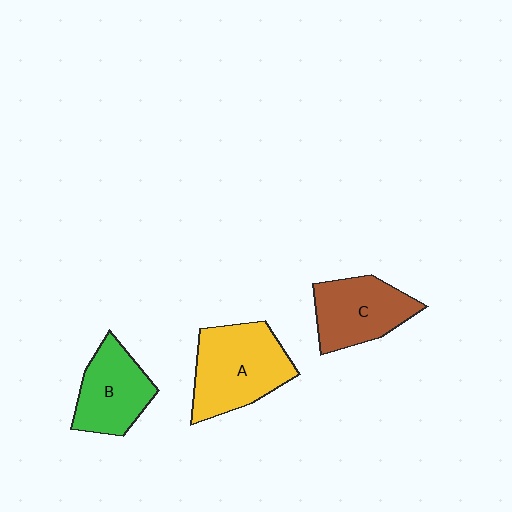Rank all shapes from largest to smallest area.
From largest to smallest: A (yellow), C (brown), B (green).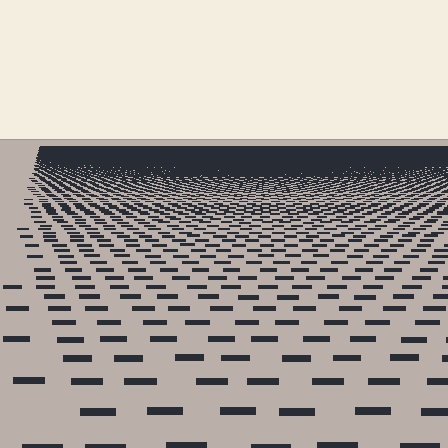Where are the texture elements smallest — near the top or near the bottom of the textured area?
Near the top.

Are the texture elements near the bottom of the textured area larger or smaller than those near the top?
Larger. Near the bottom, elements are closer to the viewer and appear at a bigger on-screen size.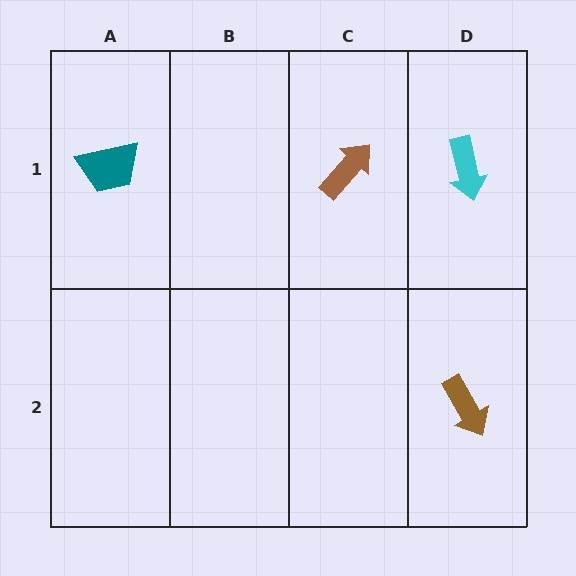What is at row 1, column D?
A cyan arrow.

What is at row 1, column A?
A teal trapezoid.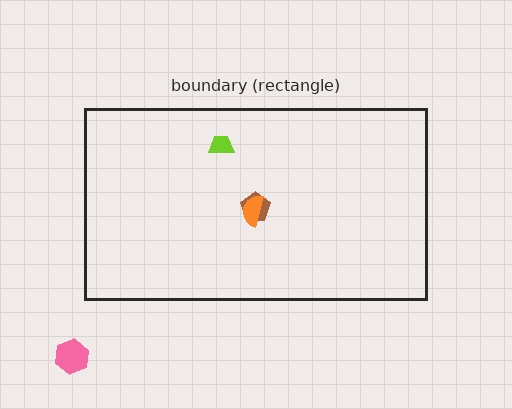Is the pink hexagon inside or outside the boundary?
Outside.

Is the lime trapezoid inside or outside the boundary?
Inside.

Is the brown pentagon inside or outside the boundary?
Inside.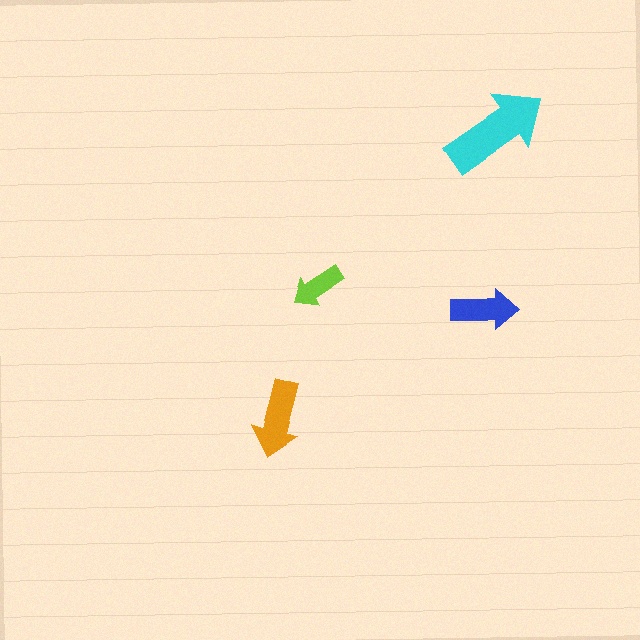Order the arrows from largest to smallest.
the cyan one, the orange one, the blue one, the lime one.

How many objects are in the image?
There are 4 objects in the image.